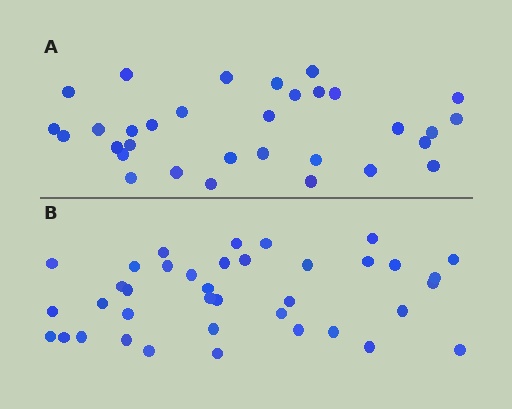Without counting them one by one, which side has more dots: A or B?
Region B (the bottom region) has more dots.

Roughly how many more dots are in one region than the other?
Region B has about 6 more dots than region A.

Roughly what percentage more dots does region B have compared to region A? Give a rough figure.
About 20% more.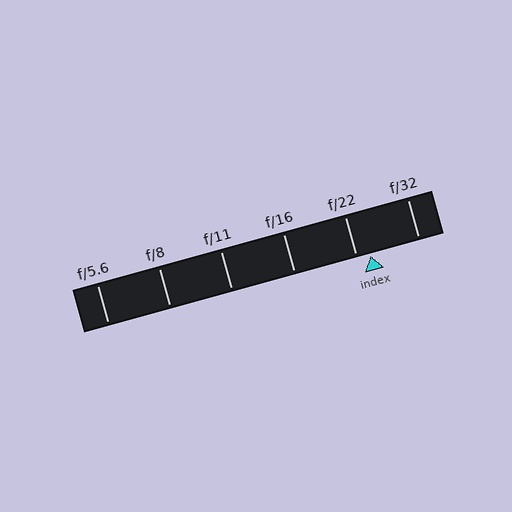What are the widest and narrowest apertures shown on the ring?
The widest aperture shown is f/5.6 and the narrowest is f/32.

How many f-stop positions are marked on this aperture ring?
There are 6 f-stop positions marked.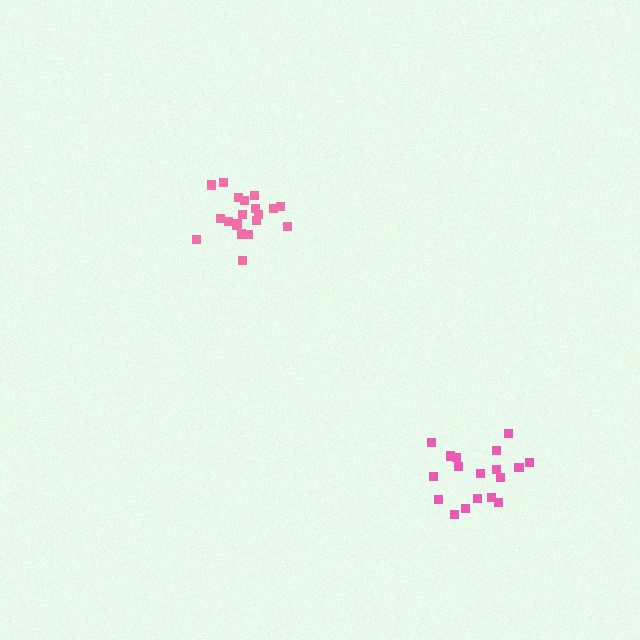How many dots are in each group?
Group 1: 18 dots, Group 2: 20 dots (38 total).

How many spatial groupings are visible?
There are 2 spatial groupings.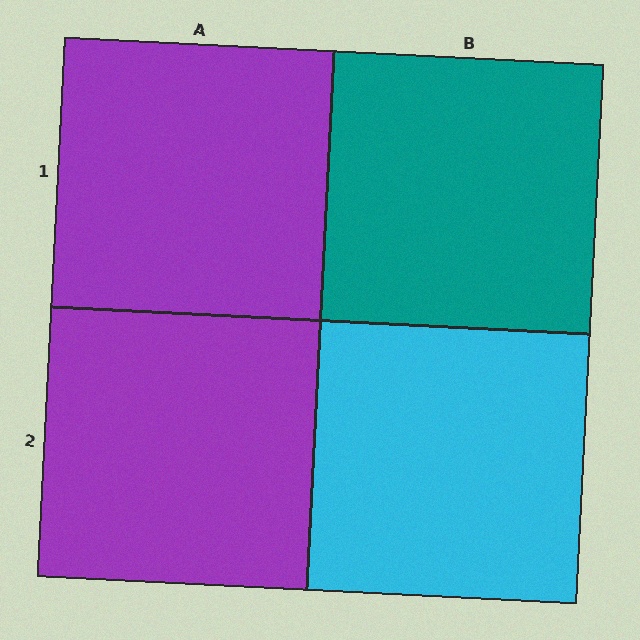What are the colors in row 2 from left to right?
Purple, cyan.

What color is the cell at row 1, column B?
Teal.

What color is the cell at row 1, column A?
Purple.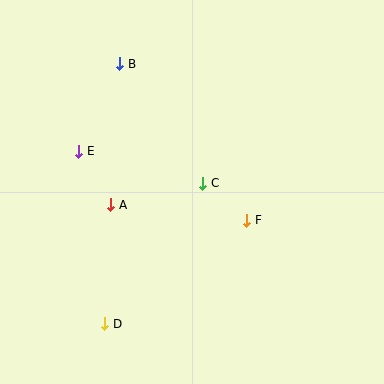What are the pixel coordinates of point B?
Point B is at (120, 64).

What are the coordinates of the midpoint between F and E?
The midpoint between F and E is at (163, 186).